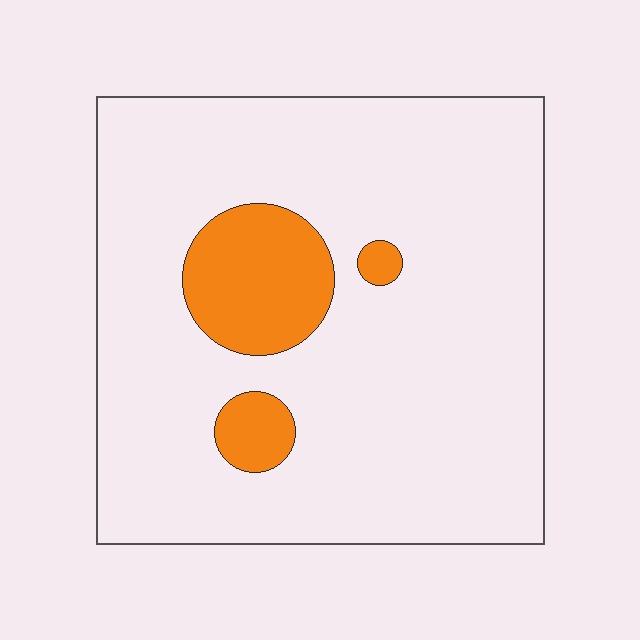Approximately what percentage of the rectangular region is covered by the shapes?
Approximately 15%.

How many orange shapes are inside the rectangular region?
3.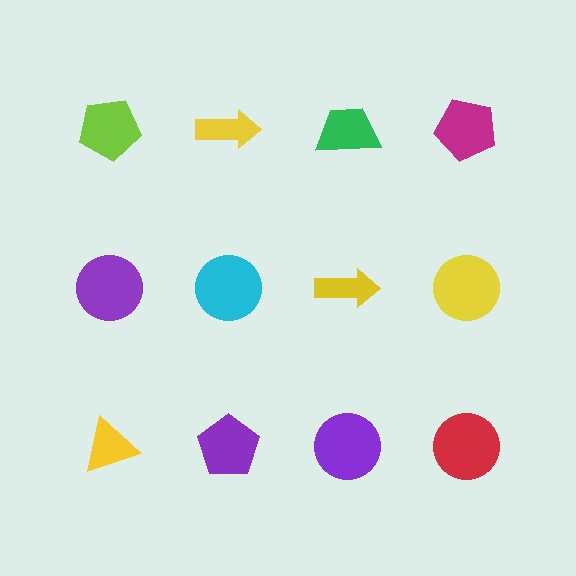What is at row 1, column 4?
A magenta pentagon.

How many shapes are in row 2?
4 shapes.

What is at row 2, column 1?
A purple circle.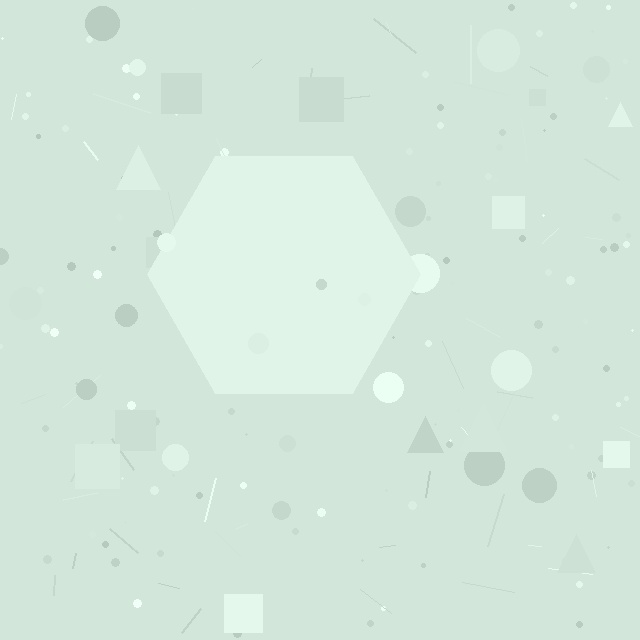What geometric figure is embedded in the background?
A hexagon is embedded in the background.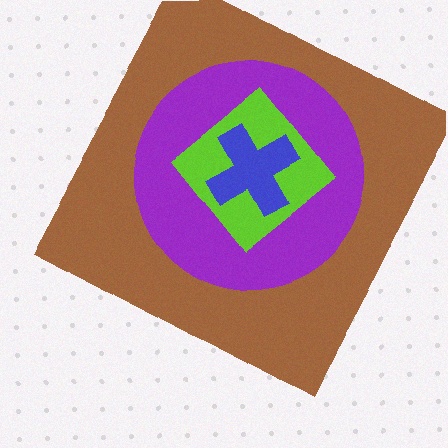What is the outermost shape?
The brown square.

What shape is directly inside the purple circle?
The lime diamond.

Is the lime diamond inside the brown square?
Yes.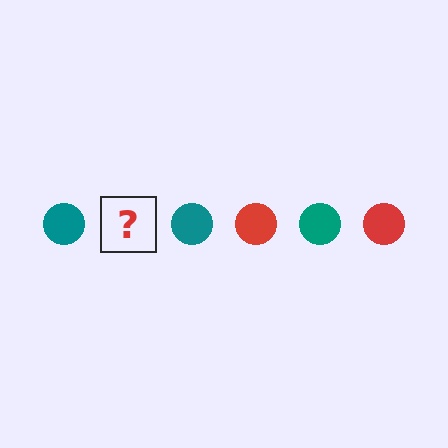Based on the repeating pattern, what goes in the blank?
The blank should be a red circle.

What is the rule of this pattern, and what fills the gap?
The rule is that the pattern cycles through teal, red circles. The gap should be filled with a red circle.